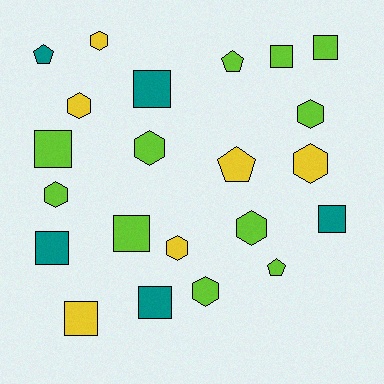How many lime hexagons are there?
There are 5 lime hexagons.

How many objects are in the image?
There are 22 objects.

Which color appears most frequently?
Lime, with 11 objects.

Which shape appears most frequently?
Hexagon, with 9 objects.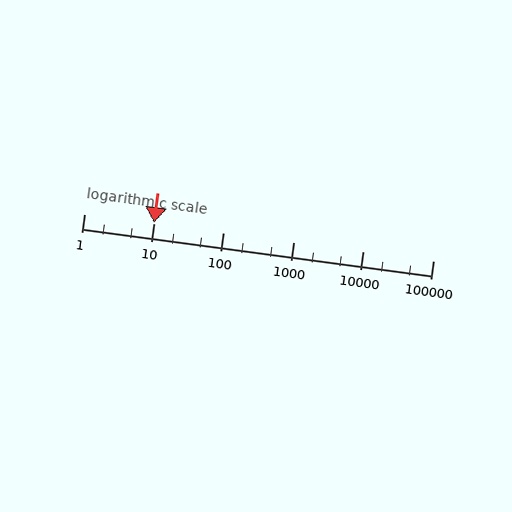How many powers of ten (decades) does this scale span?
The scale spans 5 decades, from 1 to 100000.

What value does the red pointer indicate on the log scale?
The pointer indicates approximately 10.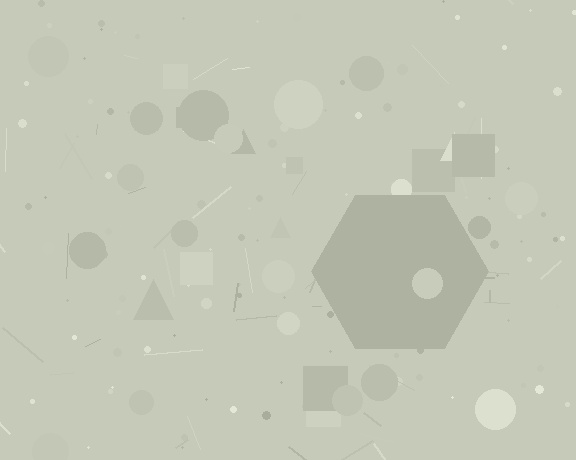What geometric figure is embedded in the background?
A hexagon is embedded in the background.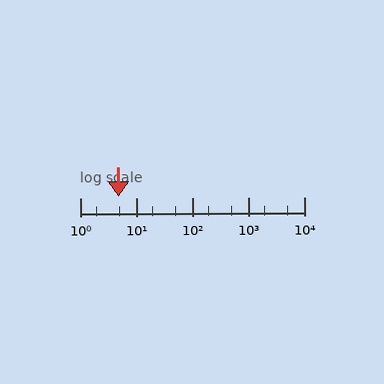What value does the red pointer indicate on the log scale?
The pointer indicates approximately 4.8.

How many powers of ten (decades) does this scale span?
The scale spans 4 decades, from 1 to 10000.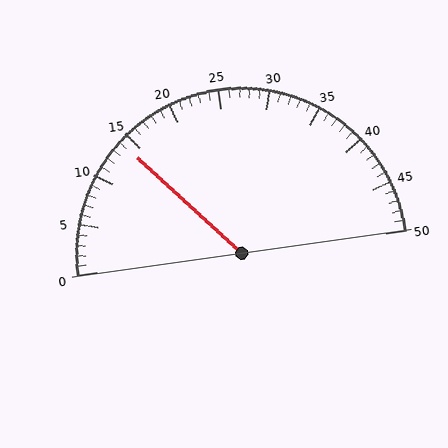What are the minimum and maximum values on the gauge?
The gauge ranges from 0 to 50.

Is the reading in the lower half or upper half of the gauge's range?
The reading is in the lower half of the range (0 to 50).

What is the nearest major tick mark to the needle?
The nearest major tick mark is 15.